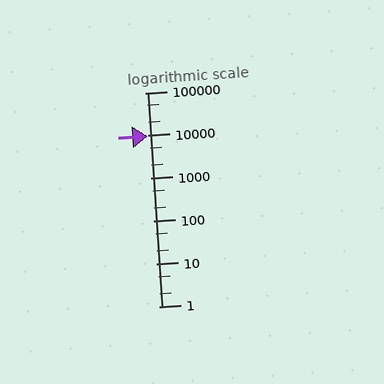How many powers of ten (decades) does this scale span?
The scale spans 5 decades, from 1 to 100000.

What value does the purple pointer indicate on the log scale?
The pointer indicates approximately 9400.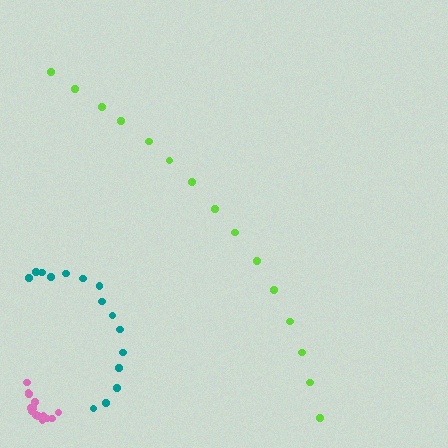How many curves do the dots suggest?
There are 3 distinct paths.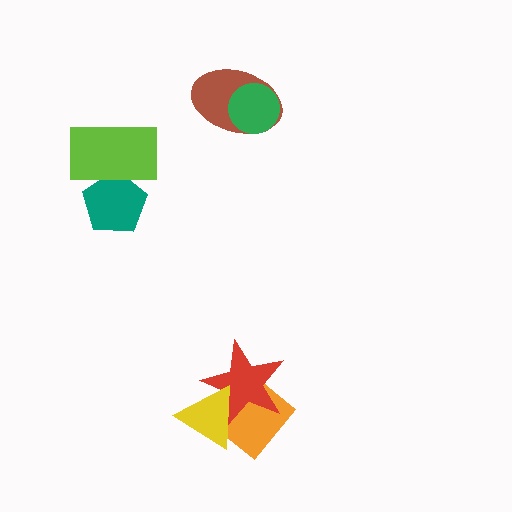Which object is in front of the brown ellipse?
The green circle is in front of the brown ellipse.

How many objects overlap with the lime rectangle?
1 object overlaps with the lime rectangle.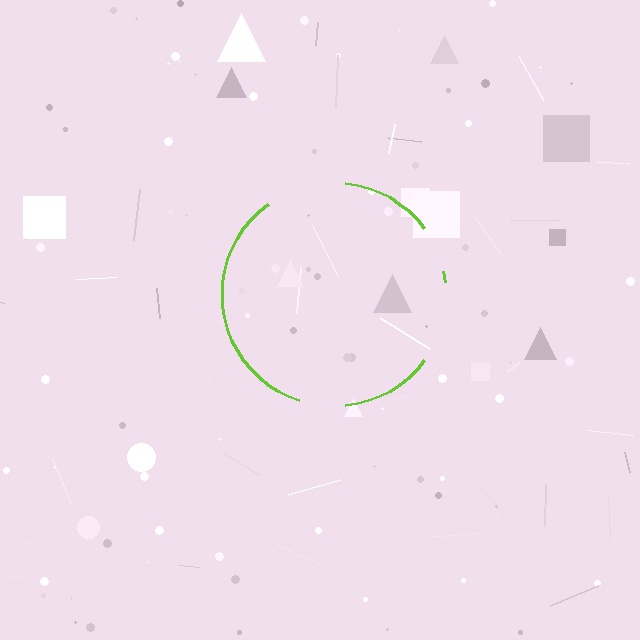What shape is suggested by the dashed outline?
The dashed outline suggests a circle.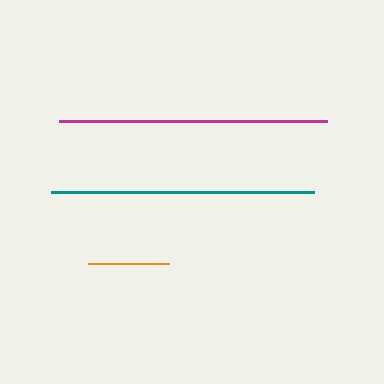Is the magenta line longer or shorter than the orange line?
The magenta line is longer than the orange line.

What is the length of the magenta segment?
The magenta segment is approximately 268 pixels long.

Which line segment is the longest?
The magenta line is the longest at approximately 268 pixels.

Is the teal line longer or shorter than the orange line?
The teal line is longer than the orange line.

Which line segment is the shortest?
The orange line is the shortest at approximately 81 pixels.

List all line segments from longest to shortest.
From longest to shortest: magenta, teal, orange.